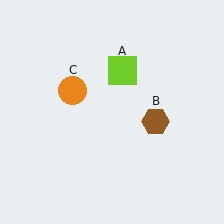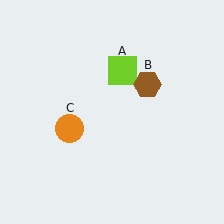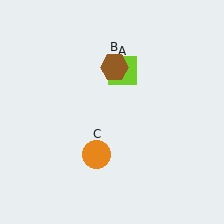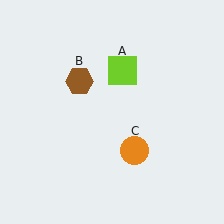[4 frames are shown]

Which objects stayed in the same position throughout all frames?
Lime square (object A) remained stationary.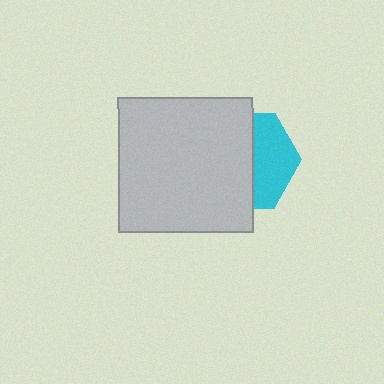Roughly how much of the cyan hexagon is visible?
A small part of it is visible (roughly 42%).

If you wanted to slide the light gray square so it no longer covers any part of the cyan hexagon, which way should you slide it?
Slide it left — that is the most direct way to separate the two shapes.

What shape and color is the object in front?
The object in front is a light gray square.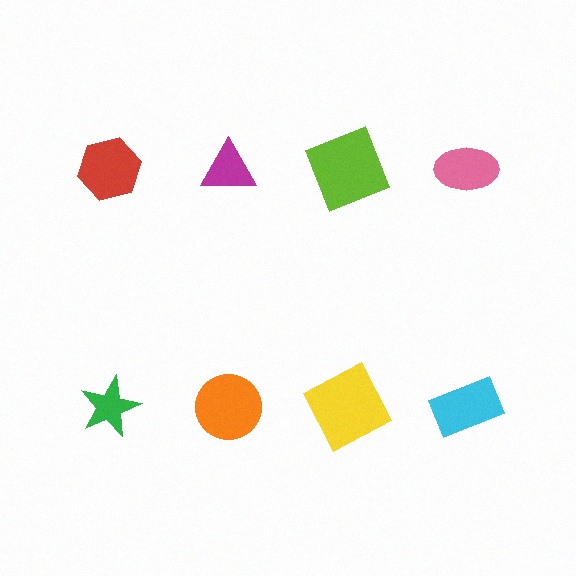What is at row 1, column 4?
A pink ellipse.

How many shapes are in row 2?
4 shapes.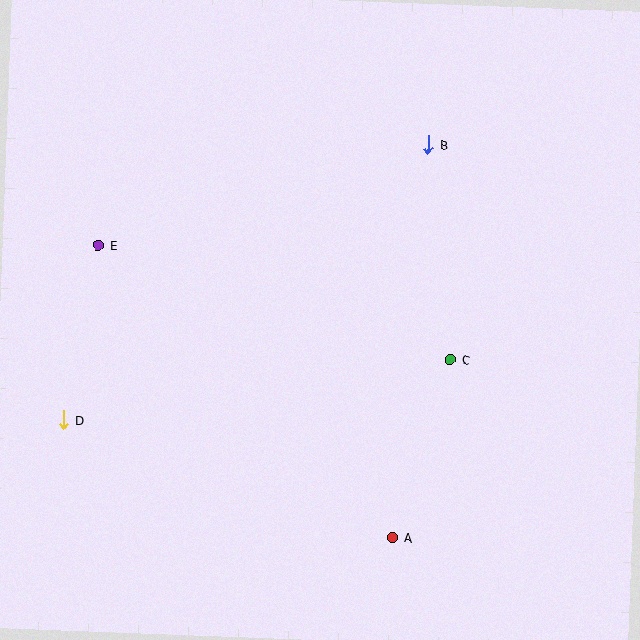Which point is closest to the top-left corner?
Point E is closest to the top-left corner.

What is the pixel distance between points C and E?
The distance between C and E is 370 pixels.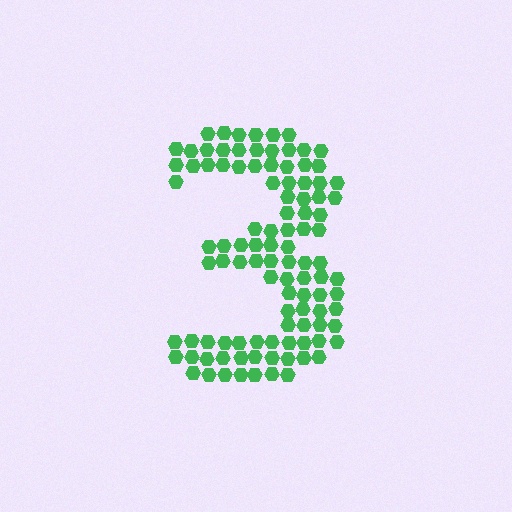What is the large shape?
The large shape is the digit 3.